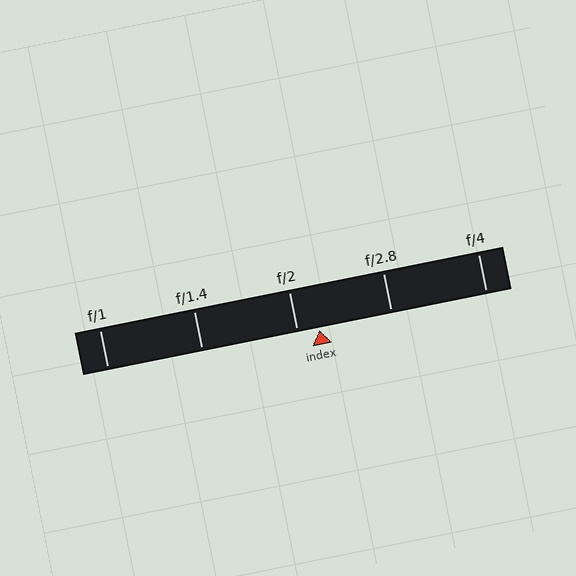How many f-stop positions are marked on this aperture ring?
There are 5 f-stop positions marked.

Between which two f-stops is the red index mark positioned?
The index mark is between f/2 and f/2.8.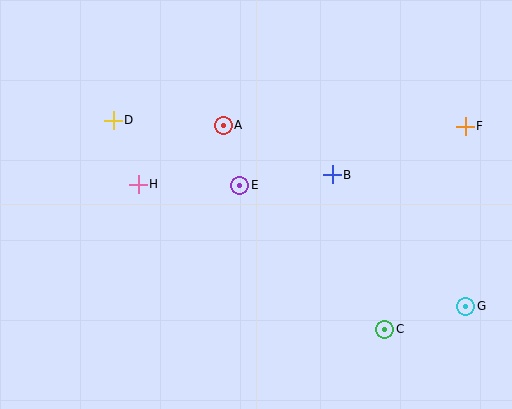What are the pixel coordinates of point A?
Point A is at (223, 125).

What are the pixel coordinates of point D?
Point D is at (113, 120).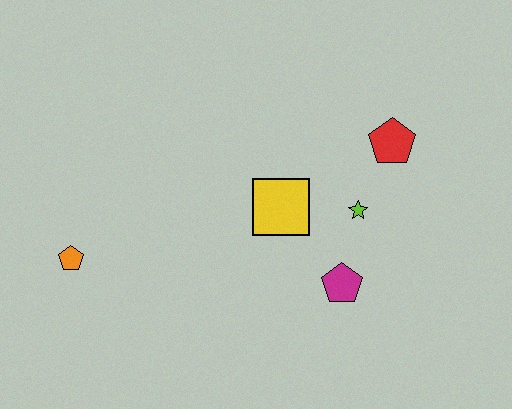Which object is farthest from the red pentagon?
The orange pentagon is farthest from the red pentagon.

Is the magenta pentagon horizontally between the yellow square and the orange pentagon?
No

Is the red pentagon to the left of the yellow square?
No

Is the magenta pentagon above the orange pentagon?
No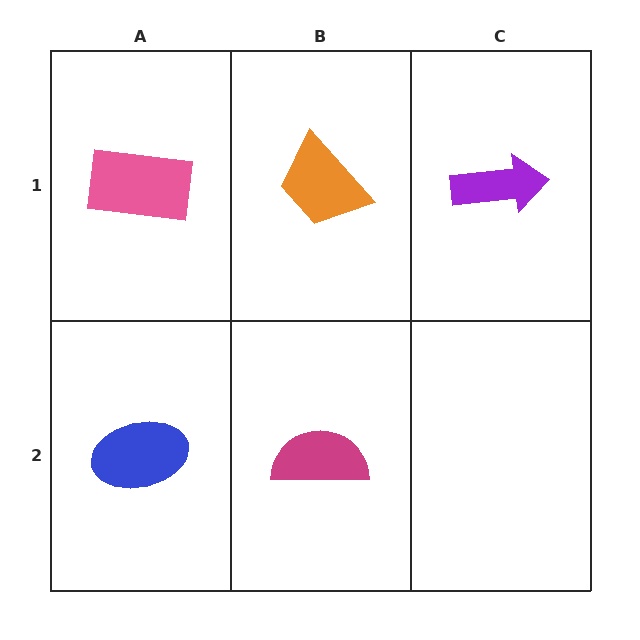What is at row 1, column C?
A purple arrow.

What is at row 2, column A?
A blue ellipse.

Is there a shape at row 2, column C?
No, that cell is empty.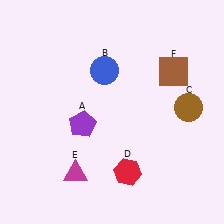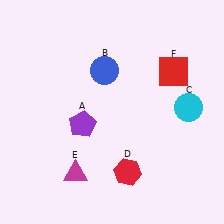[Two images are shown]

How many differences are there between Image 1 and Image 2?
There are 2 differences between the two images.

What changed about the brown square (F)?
In Image 1, F is brown. In Image 2, it changed to red.